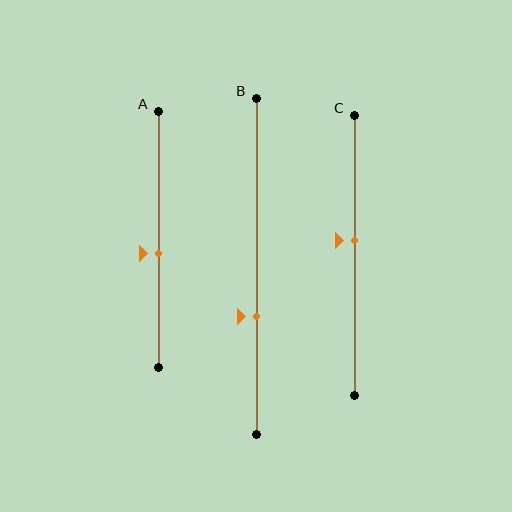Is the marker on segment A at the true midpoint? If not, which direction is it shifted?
No, the marker on segment A is shifted downward by about 5% of the segment length.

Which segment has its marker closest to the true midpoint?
Segment C has its marker closest to the true midpoint.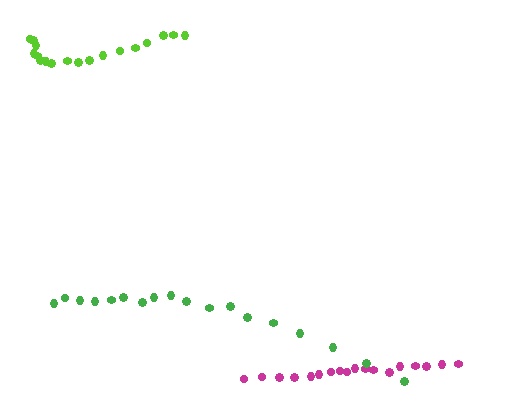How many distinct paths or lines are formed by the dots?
There are 3 distinct paths.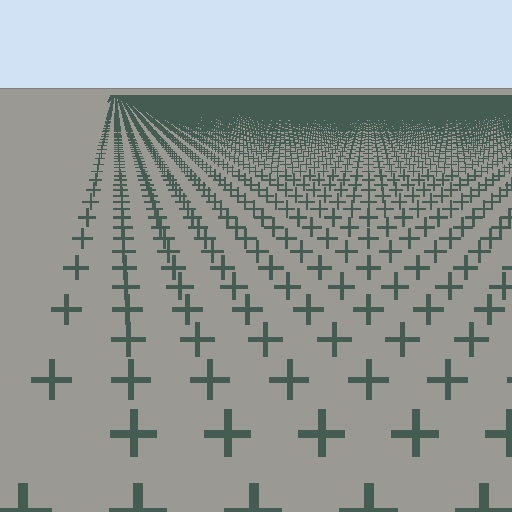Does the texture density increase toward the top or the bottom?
Density increases toward the top.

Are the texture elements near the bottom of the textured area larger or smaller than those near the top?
Larger. Near the bottom, elements are closer to the viewer and appear at a bigger on-screen size.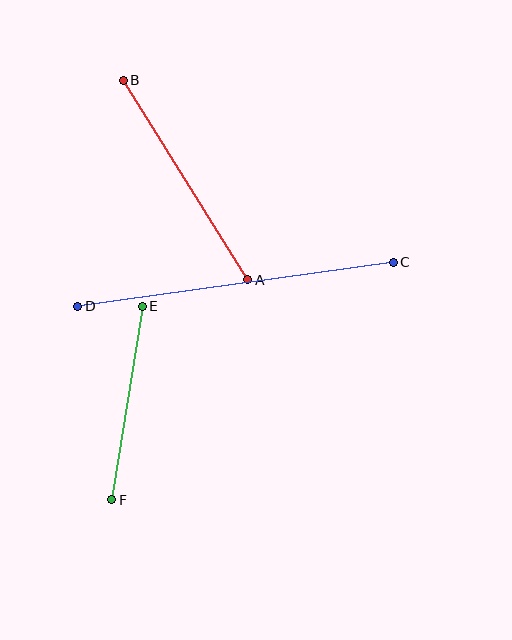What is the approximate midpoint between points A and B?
The midpoint is at approximately (186, 180) pixels.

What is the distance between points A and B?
The distance is approximately 235 pixels.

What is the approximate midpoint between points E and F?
The midpoint is at approximately (127, 403) pixels.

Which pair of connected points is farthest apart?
Points C and D are farthest apart.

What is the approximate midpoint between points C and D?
The midpoint is at approximately (235, 284) pixels.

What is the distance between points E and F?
The distance is approximately 196 pixels.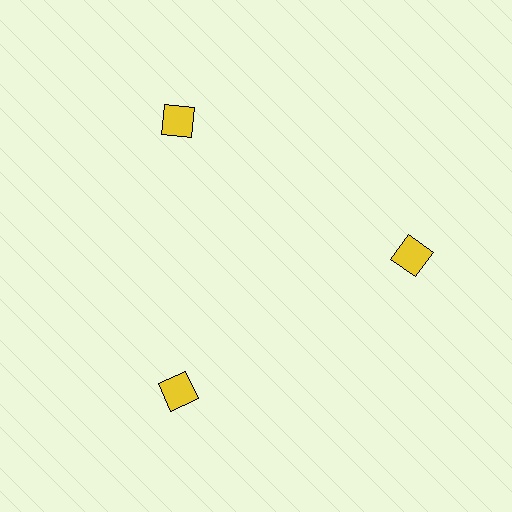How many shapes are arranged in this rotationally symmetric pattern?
There are 3 shapes, arranged in 3 groups of 1.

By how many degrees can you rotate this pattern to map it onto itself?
The pattern maps onto itself every 120 degrees of rotation.